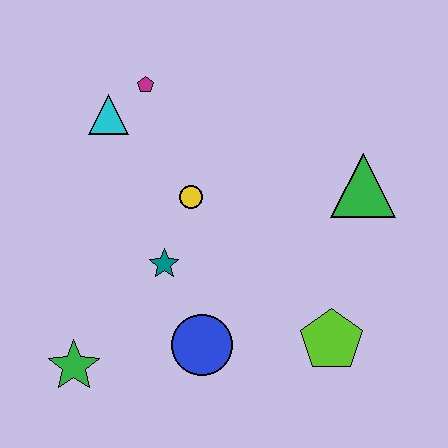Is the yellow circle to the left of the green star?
No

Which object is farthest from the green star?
The green triangle is farthest from the green star.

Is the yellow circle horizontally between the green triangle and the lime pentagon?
No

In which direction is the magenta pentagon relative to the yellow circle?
The magenta pentagon is above the yellow circle.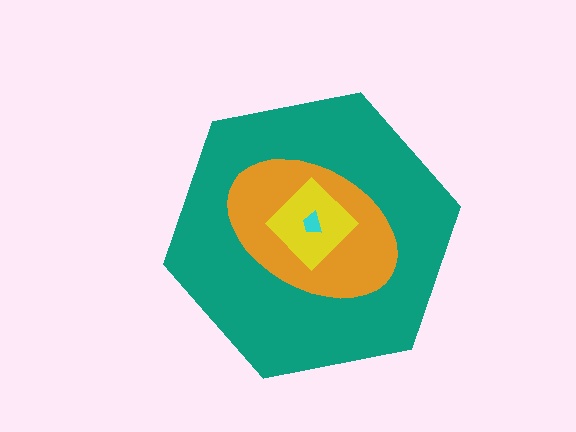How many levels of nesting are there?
4.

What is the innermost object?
The cyan trapezoid.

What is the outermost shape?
The teal hexagon.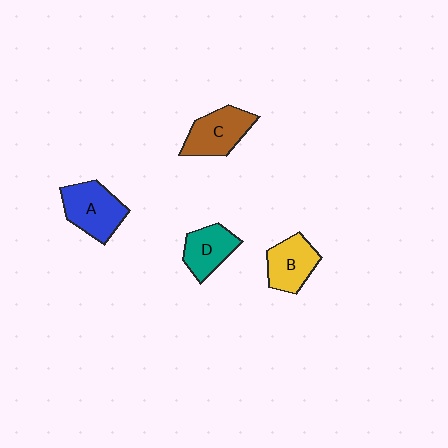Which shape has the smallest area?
Shape D (teal).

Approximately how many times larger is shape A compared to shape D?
Approximately 1.3 times.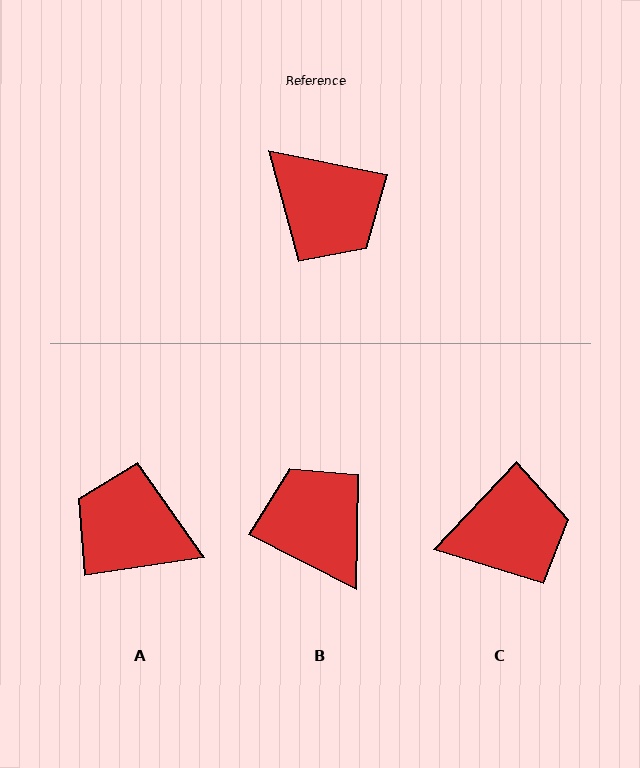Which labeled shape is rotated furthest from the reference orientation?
B, about 164 degrees away.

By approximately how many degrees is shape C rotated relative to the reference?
Approximately 58 degrees counter-clockwise.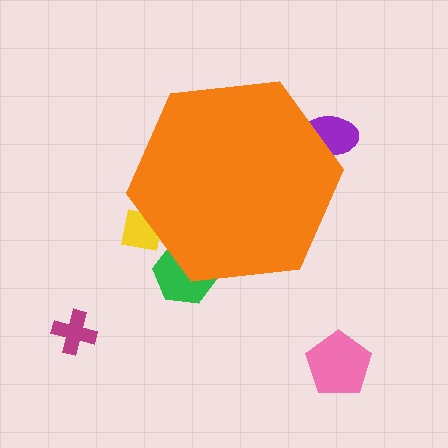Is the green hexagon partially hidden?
Yes, the green hexagon is partially hidden behind the orange hexagon.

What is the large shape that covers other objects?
An orange hexagon.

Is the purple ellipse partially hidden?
Yes, the purple ellipse is partially hidden behind the orange hexagon.